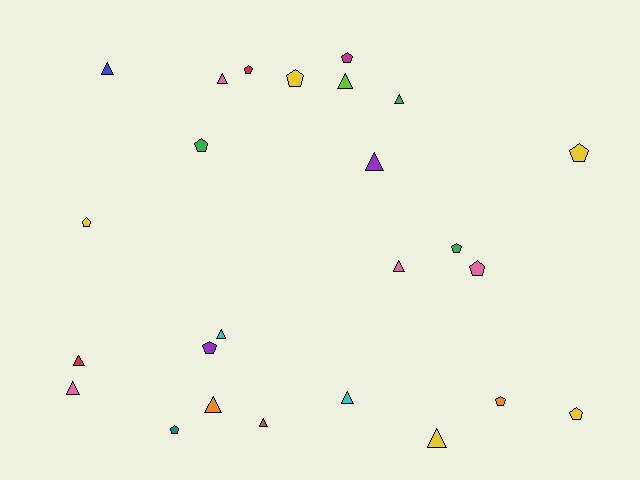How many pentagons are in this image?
There are 12 pentagons.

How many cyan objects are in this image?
There are 2 cyan objects.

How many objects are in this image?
There are 25 objects.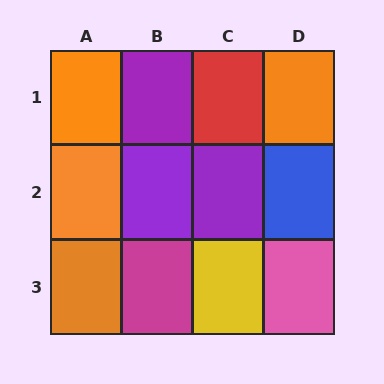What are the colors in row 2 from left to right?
Orange, purple, purple, blue.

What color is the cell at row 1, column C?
Red.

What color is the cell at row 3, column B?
Magenta.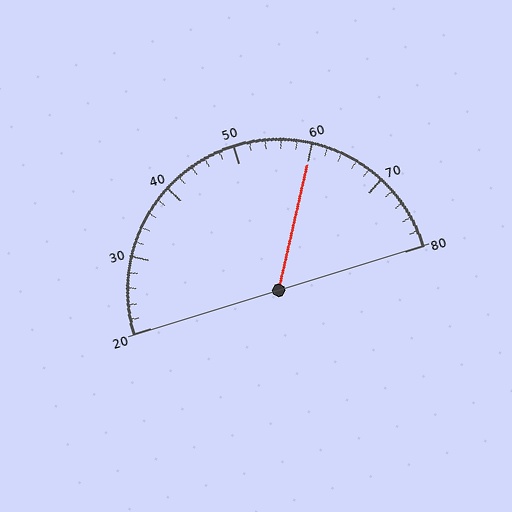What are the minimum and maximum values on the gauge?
The gauge ranges from 20 to 80.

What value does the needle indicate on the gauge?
The needle indicates approximately 60.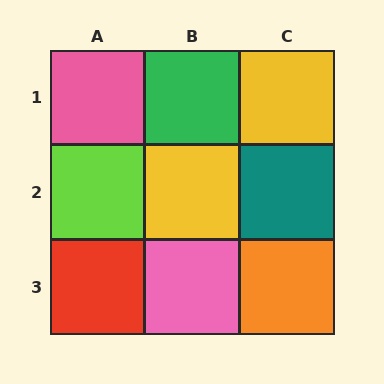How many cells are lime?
1 cell is lime.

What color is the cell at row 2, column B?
Yellow.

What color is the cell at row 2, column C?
Teal.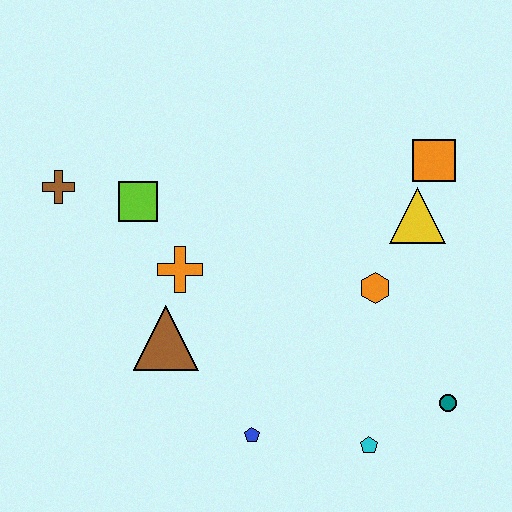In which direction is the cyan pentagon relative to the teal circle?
The cyan pentagon is to the left of the teal circle.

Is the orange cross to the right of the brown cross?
Yes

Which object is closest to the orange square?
The yellow triangle is closest to the orange square.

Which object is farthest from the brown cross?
The teal circle is farthest from the brown cross.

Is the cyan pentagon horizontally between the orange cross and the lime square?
No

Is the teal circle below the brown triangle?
Yes